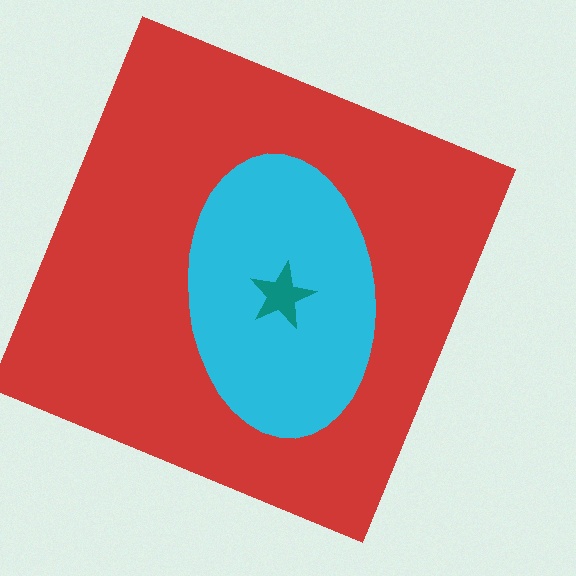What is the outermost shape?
The red square.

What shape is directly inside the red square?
The cyan ellipse.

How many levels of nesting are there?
3.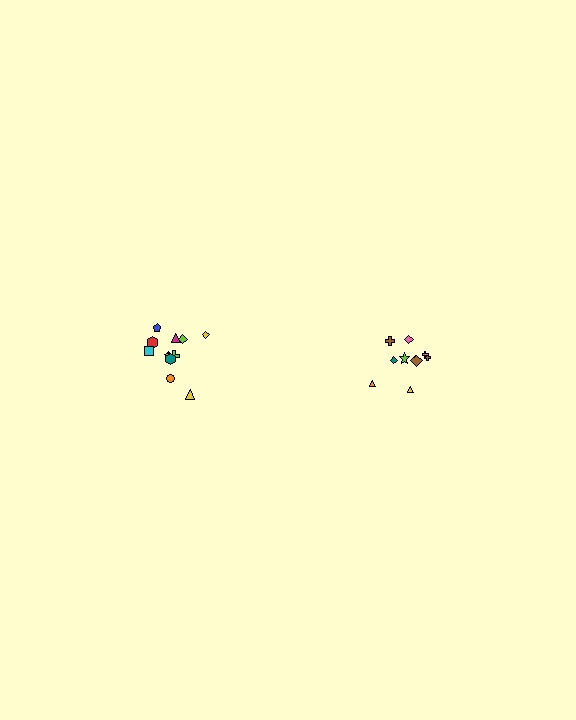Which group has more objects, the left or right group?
The left group.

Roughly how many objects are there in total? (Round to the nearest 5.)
Roughly 20 objects in total.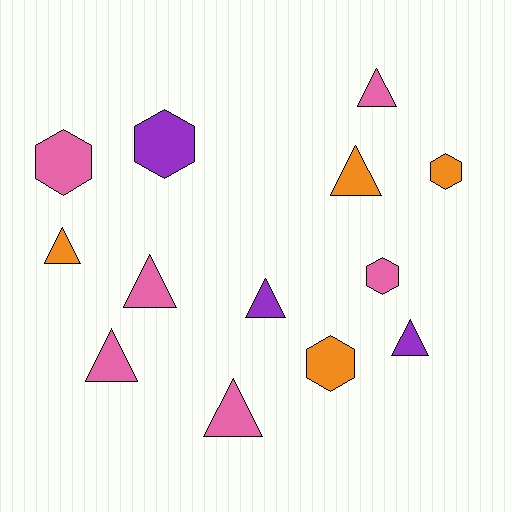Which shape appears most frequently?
Triangle, with 8 objects.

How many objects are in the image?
There are 13 objects.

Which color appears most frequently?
Pink, with 6 objects.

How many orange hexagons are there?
There are 2 orange hexagons.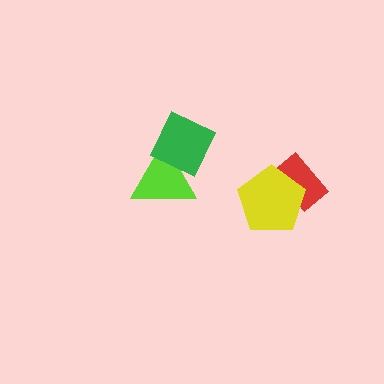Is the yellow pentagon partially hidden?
No, no other shape covers it.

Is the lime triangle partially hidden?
Yes, it is partially covered by another shape.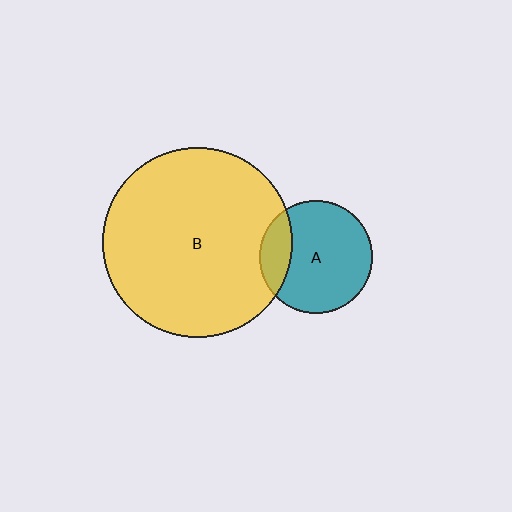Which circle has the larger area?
Circle B (yellow).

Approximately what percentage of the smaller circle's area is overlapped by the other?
Approximately 20%.